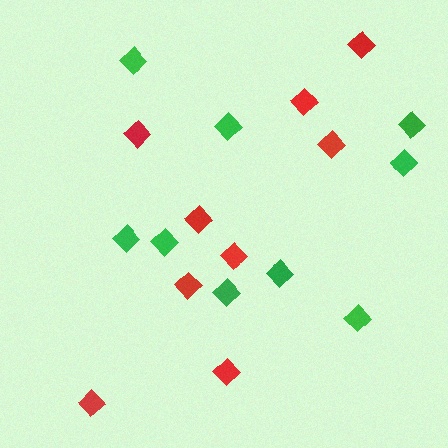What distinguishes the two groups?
There are 2 groups: one group of red diamonds (9) and one group of green diamonds (9).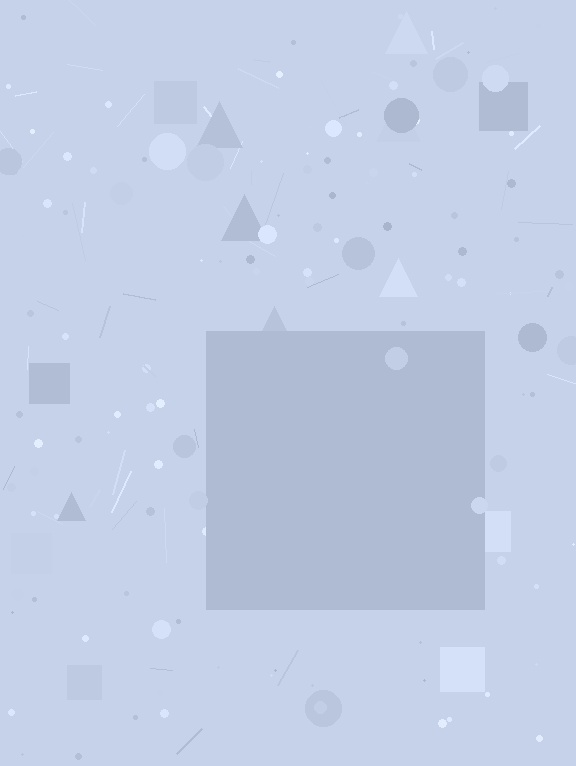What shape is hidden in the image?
A square is hidden in the image.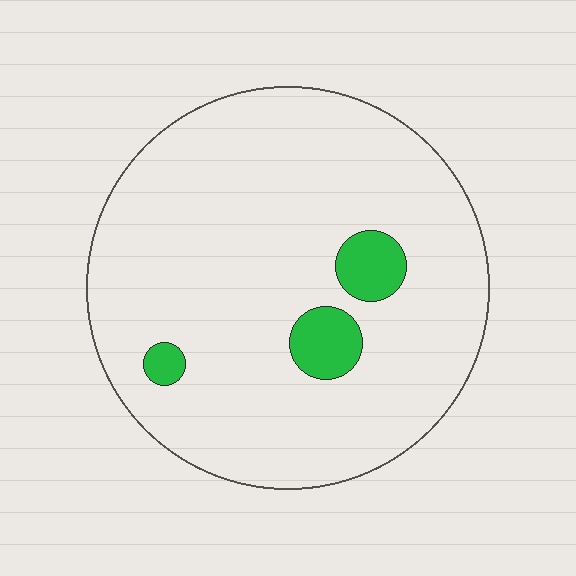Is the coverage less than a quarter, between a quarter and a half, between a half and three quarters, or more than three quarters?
Less than a quarter.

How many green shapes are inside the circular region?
3.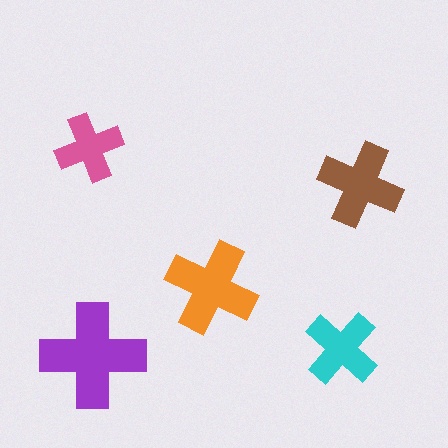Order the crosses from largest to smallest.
the purple one, the orange one, the brown one, the cyan one, the pink one.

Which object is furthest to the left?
The pink cross is leftmost.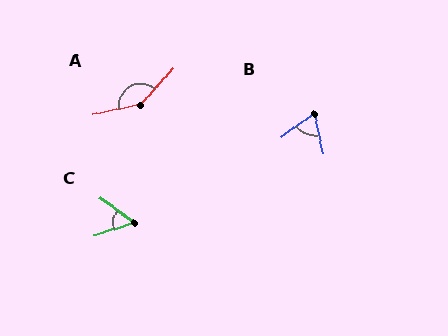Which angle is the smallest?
C, at approximately 53 degrees.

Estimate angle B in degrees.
Approximately 67 degrees.